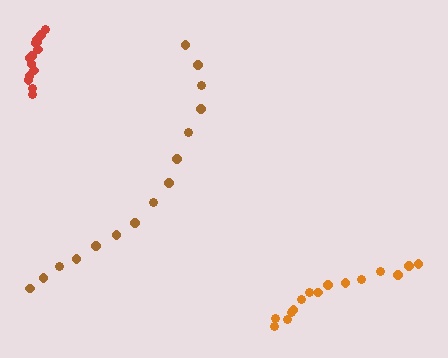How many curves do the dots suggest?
There are 3 distinct paths.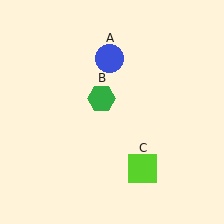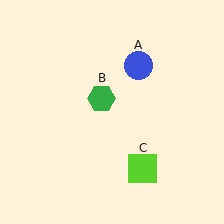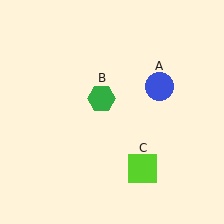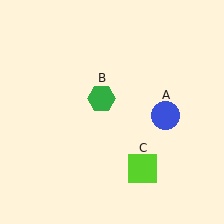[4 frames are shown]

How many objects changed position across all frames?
1 object changed position: blue circle (object A).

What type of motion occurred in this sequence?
The blue circle (object A) rotated clockwise around the center of the scene.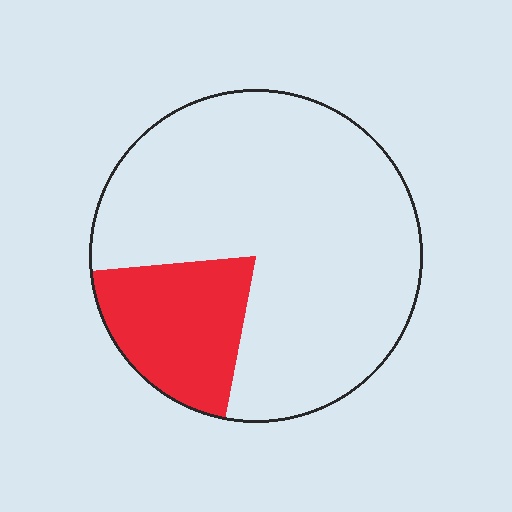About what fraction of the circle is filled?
About one fifth (1/5).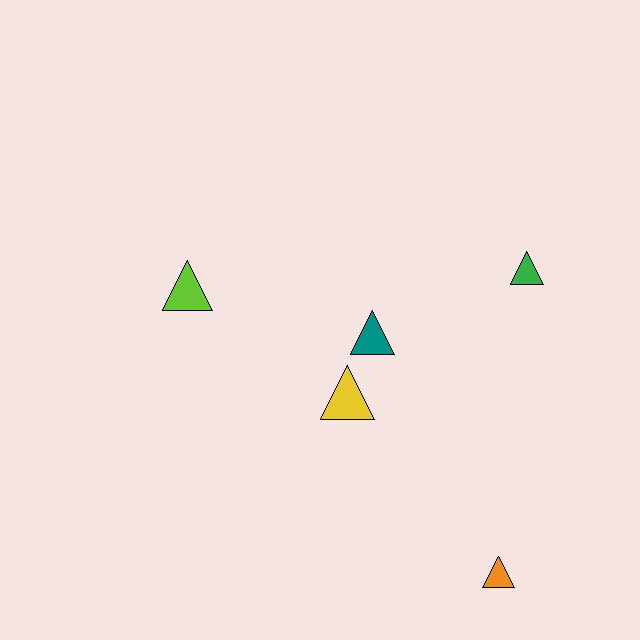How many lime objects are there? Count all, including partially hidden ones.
There is 1 lime object.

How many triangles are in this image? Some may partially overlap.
There are 5 triangles.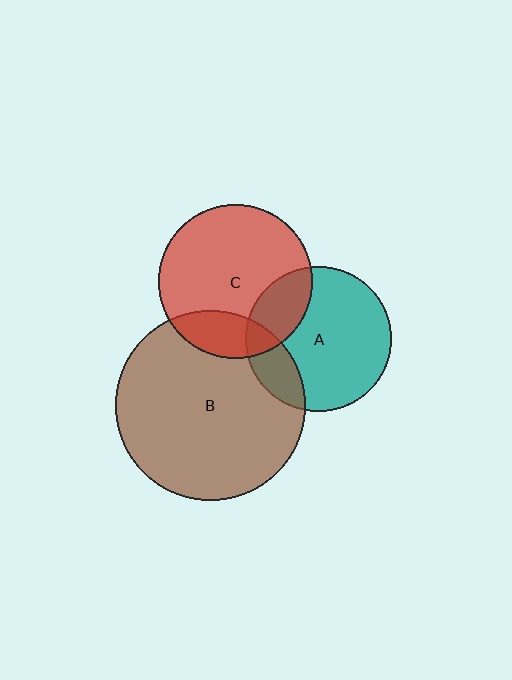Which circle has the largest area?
Circle B (brown).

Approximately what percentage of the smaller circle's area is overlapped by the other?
Approximately 20%.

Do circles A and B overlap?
Yes.